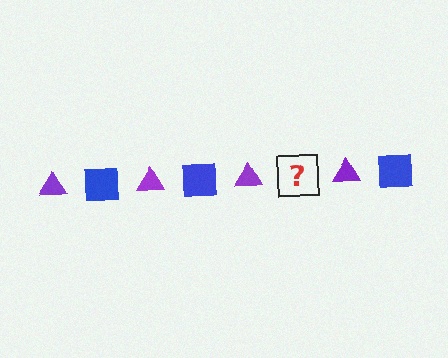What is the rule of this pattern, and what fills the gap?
The rule is that the pattern alternates between purple triangle and blue square. The gap should be filled with a blue square.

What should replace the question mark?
The question mark should be replaced with a blue square.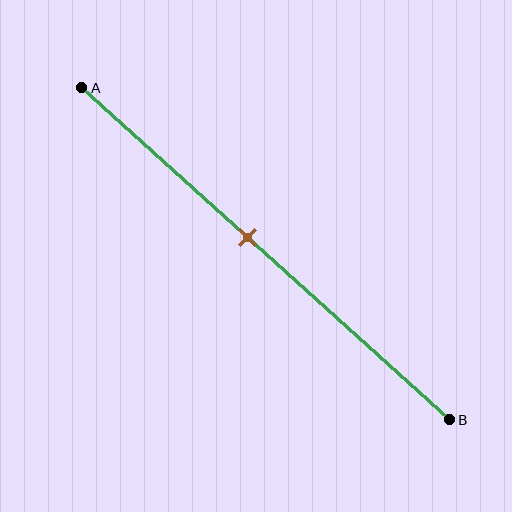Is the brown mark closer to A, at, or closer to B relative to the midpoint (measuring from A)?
The brown mark is closer to point A than the midpoint of segment AB.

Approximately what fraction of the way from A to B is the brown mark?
The brown mark is approximately 45% of the way from A to B.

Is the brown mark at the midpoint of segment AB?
No, the mark is at about 45% from A, not at the 50% midpoint.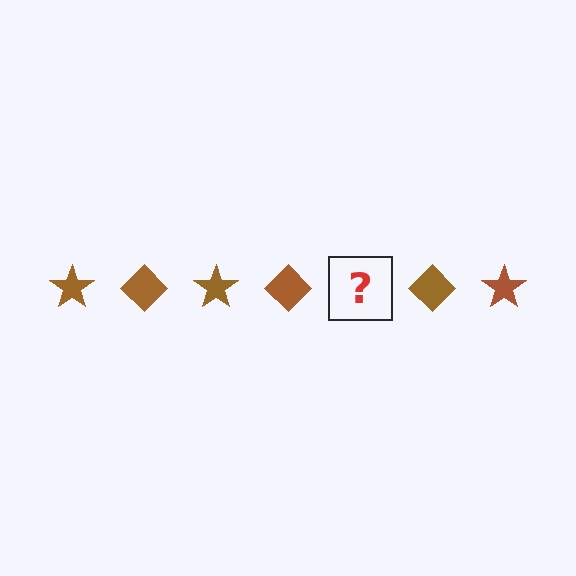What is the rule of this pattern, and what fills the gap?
The rule is that the pattern cycles through star, diamond shapes in brown. The gap should be filled with a brown star.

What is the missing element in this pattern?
The missing element is a brown star.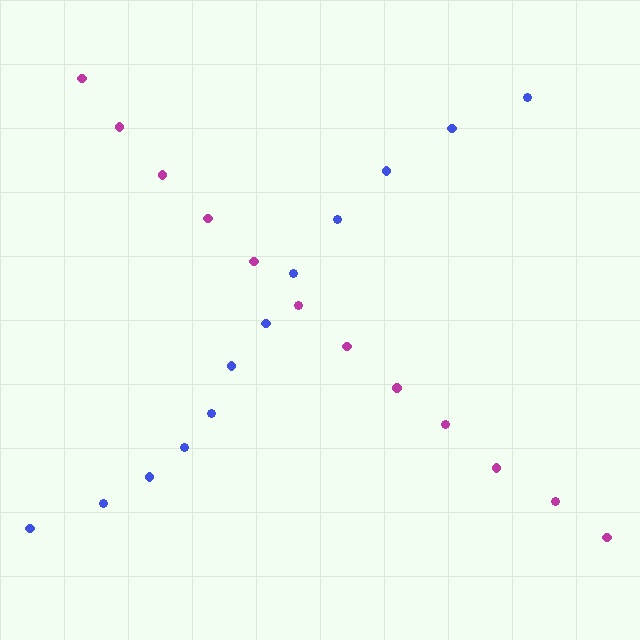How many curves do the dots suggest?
There are 2 distinct paths.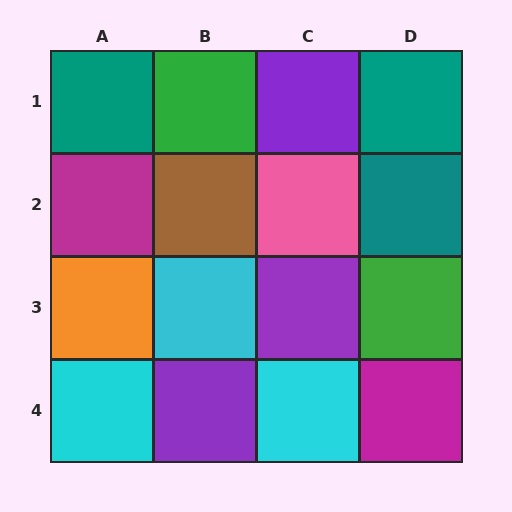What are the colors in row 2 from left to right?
Magenta, brown, pink, teal.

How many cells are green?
2 cells are green.